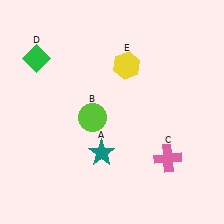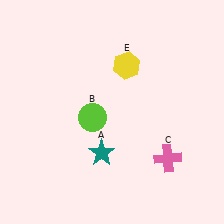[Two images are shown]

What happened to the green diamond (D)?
The green diamond (D) was removed in Image 2. It was in the top-left area of Image 1.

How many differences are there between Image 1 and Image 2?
There is 1 difference between the two images.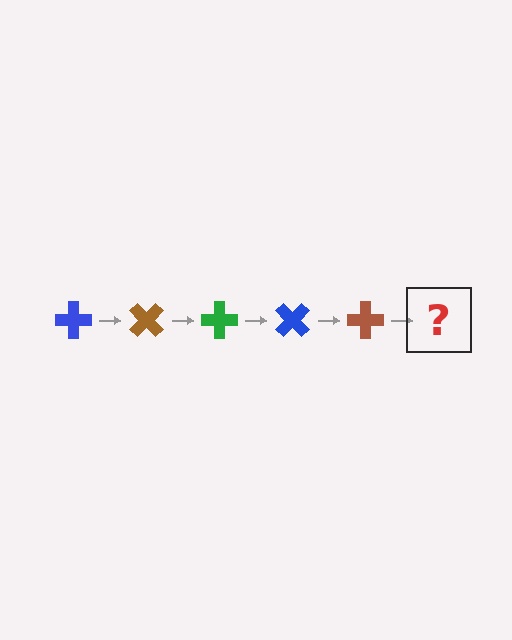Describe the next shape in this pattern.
It should be a green cross, rotated 225 degrees from the start.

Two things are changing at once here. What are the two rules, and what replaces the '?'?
The two rules are that it rotates 45 degrees each step and the color cycles through blue, brown, and green. The '?' should be a green cross, rotated 225 degrees from the start.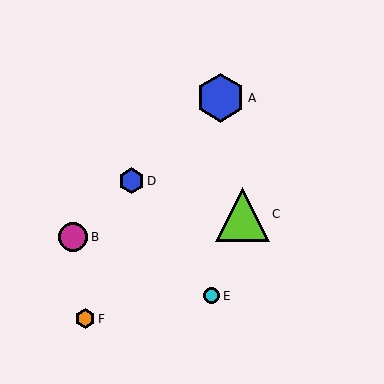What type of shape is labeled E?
Shape E is a cyan circle.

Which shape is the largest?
The lime triangle (labeled C) is the largest.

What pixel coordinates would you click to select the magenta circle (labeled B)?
Click at (73, 237) to select the magenta circle B.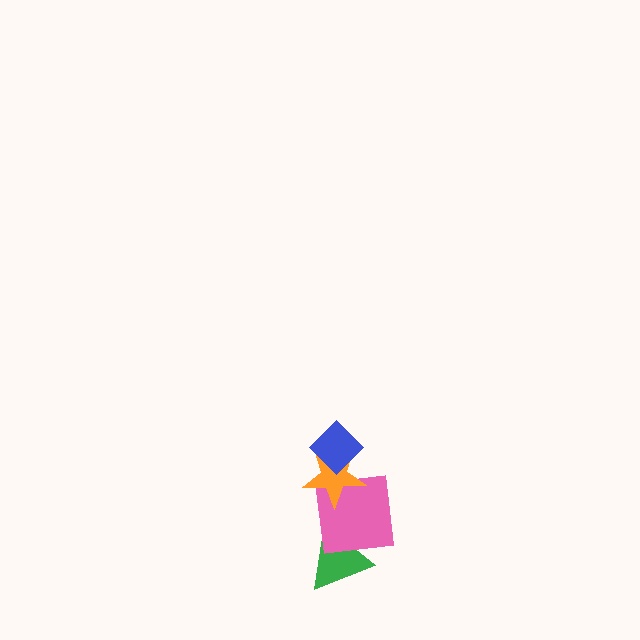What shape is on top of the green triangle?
The pink square is on top of the green triangle.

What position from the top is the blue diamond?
The blue diamond is 1st from the top.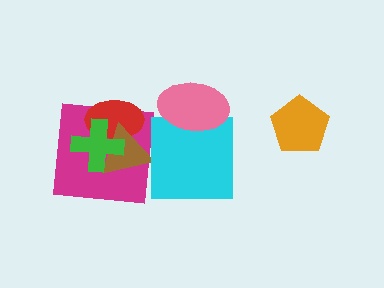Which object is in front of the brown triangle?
The green cross is in front of the brown triangle.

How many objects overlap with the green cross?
3 objects overlap with the green cross.